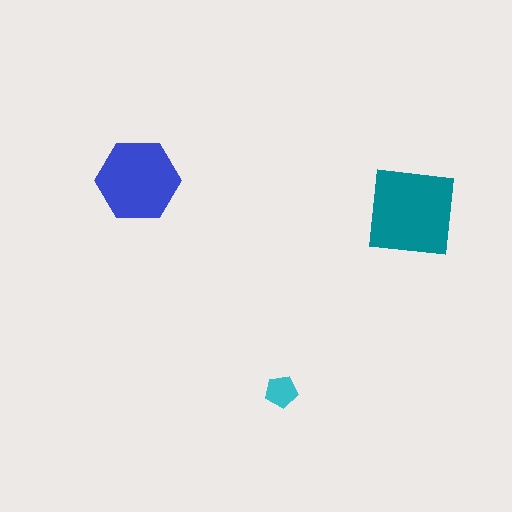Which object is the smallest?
The cyan pentagon.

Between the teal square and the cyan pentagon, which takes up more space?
The teal square.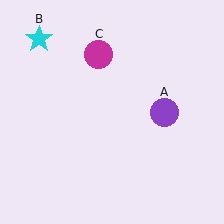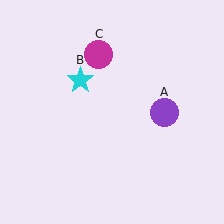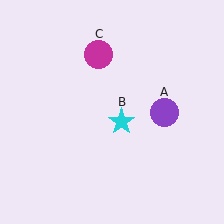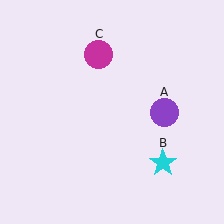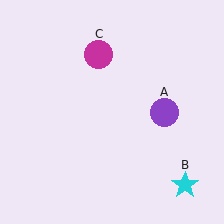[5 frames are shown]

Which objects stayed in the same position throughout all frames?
Purple circle (object A) and magenta circle (object C) remained stationary.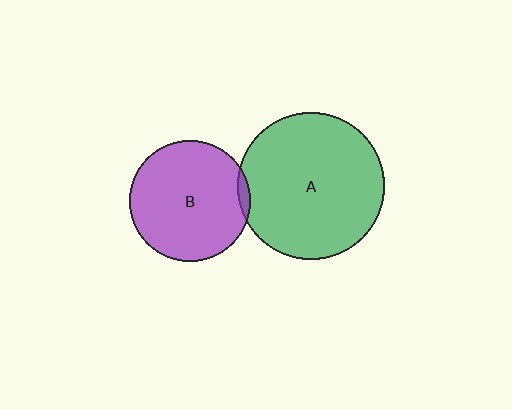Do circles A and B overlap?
Yes.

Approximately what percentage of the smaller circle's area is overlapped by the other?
Approximately 5%.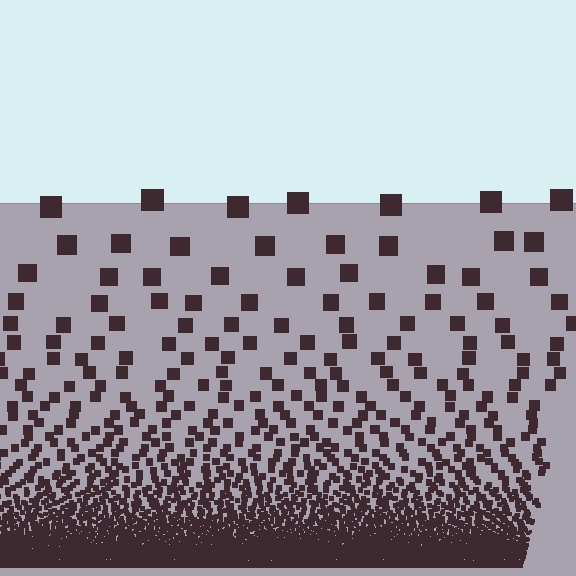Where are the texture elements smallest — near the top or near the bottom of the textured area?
Near the bottom.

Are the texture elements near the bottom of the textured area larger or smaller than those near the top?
Smaller. The gradient is inverted — elements near the bottom are smaller and denser.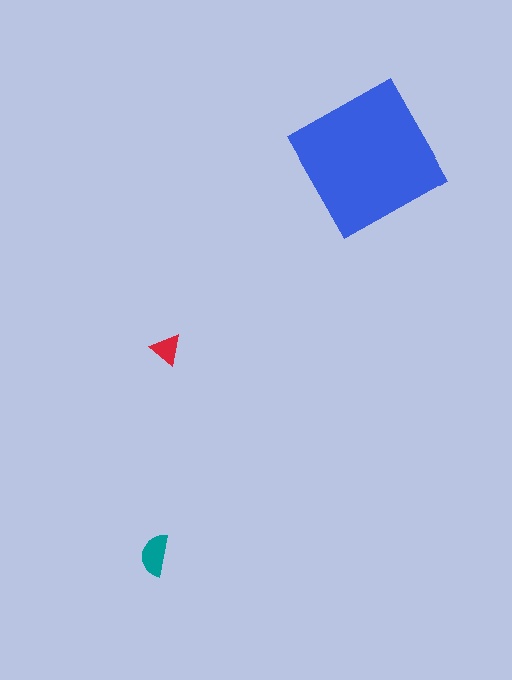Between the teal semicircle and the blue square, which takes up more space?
The blue square.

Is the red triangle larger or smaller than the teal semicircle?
Smaller.